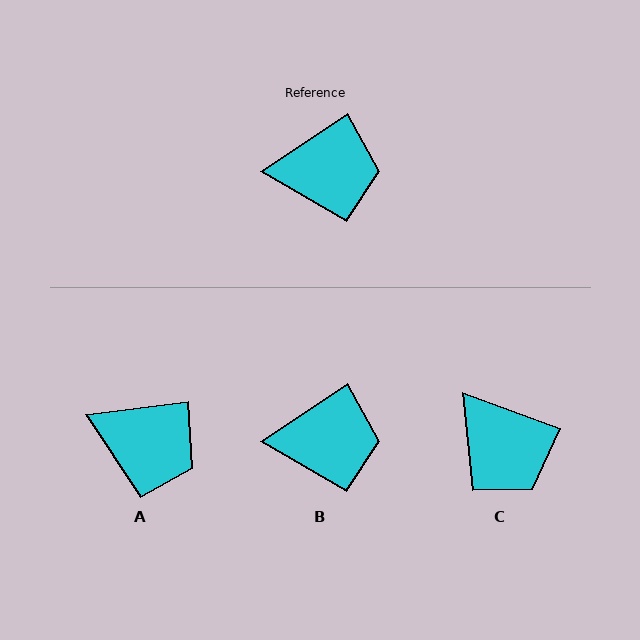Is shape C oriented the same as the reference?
No, it is off by about 54 degrees.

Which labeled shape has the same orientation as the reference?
B.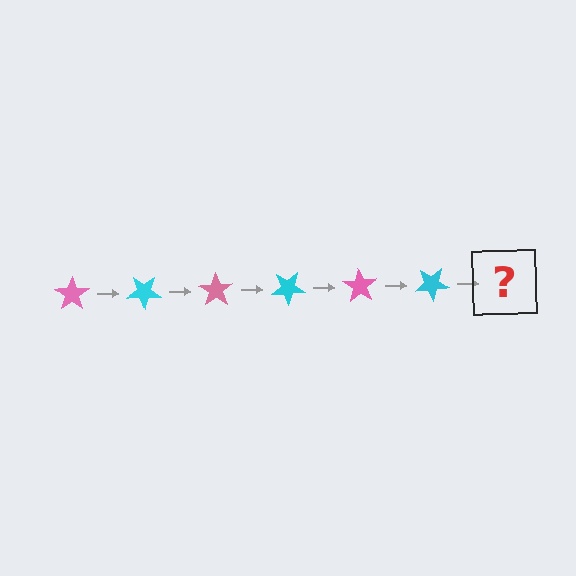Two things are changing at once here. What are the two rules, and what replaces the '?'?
The two rules are that it rotates 35 degrees each step and the color cycles through pink and cyan. The '?' should be a pink star, rotated 210 degrees from the start.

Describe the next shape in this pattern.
It should be a pink star, rotated 210 degrees from the start.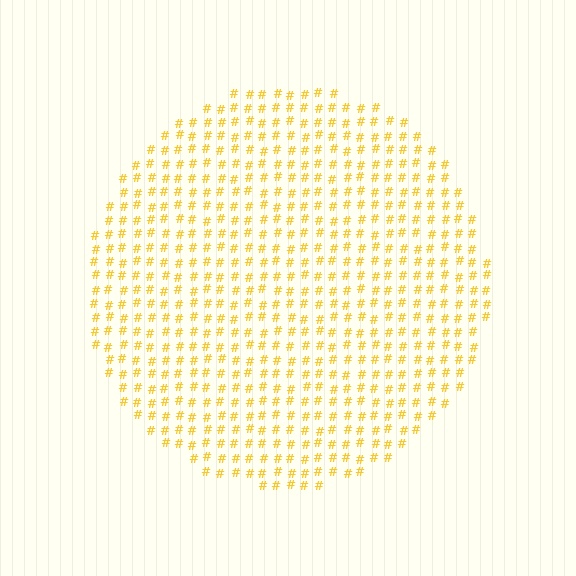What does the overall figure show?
The overall figure shows a circle.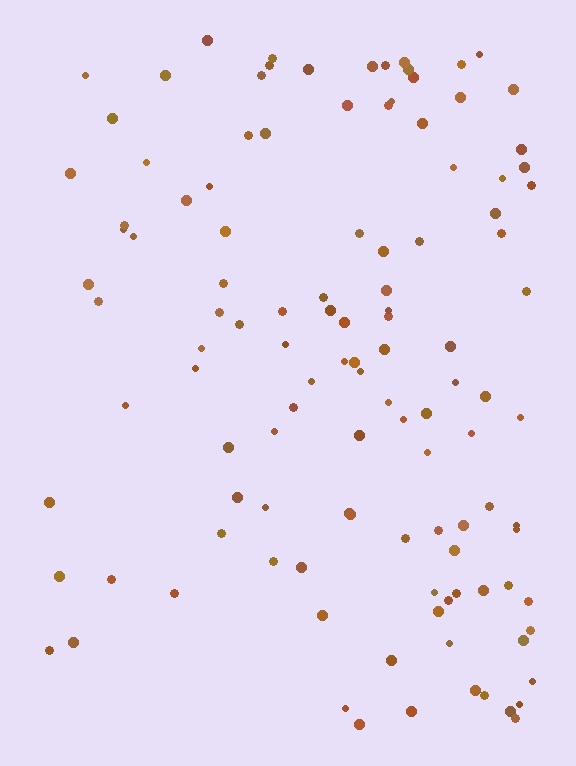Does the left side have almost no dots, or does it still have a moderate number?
Still a moderate number, just noticeably fewer than the right.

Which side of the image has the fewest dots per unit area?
The left.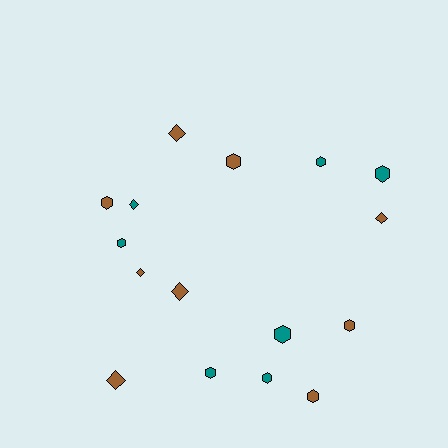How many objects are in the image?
There are 16 objects.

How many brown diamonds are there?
There are 5 brown diamonds.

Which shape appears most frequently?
Hexagon, with 10 objects.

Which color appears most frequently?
Brown, with 9 objects.